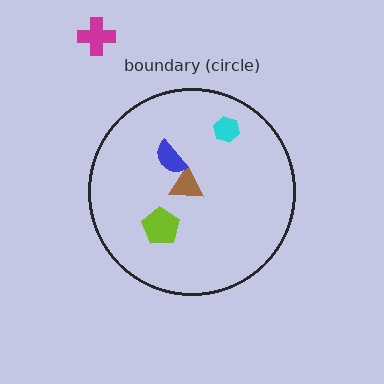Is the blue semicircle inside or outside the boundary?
Inside.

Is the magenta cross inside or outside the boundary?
Outside.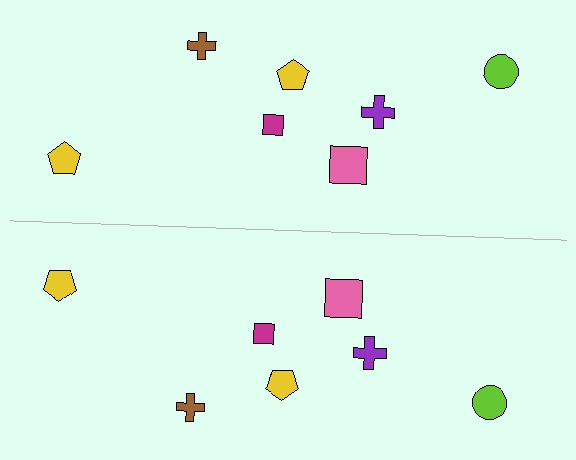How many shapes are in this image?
There are 14 shapes in this image.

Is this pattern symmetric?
Yes, this pattern has bilateral (reflection) symmetry.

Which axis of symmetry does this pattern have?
The pattern has a horizontal axis of symmetry running through the center of the image.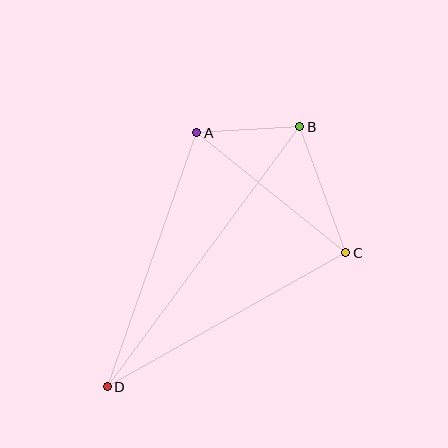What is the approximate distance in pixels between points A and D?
The distance between A and D is approximately 269 pixels.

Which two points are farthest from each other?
Points B and D are farthest from each other.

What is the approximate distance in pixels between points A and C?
The distance between A and C is approximately 191 pixels.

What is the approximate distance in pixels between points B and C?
The distance between B and C is approximately 134 pixels.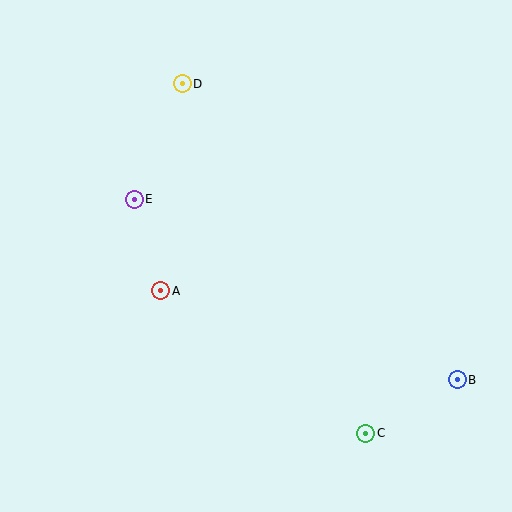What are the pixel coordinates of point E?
Point E is at (134, 199).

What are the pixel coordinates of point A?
Point A is at (161, 291).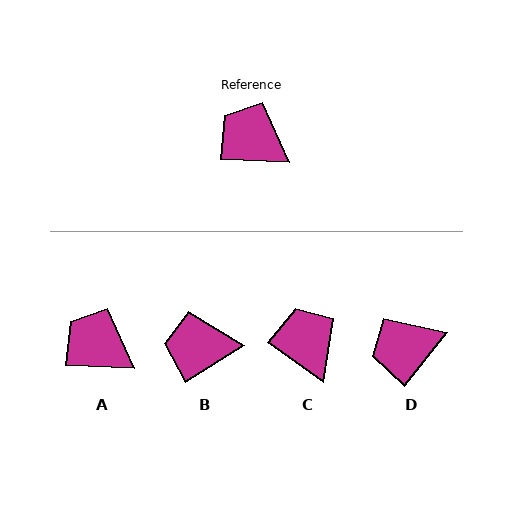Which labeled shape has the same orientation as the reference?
A.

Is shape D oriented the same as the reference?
No, it is off by about 54 degrees.